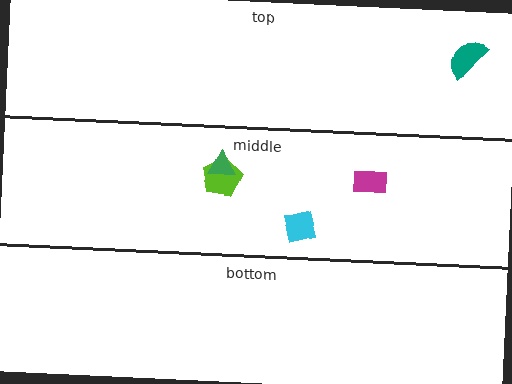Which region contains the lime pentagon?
The middle region.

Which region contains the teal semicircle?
The top region.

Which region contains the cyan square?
The middle region.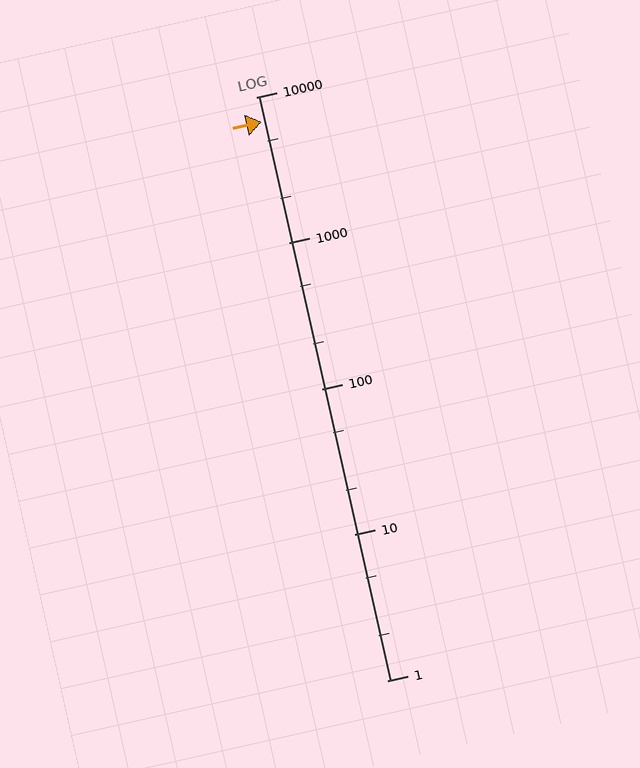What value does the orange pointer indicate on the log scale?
The pointer indicates approximately 6800.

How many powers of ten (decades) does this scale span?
The scale spans 4 decades, from 1 to 10000.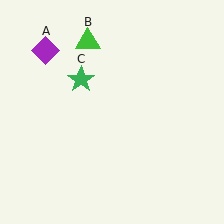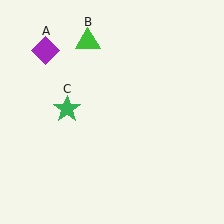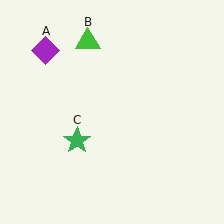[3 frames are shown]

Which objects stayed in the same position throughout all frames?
Purple diamond (object A) and green triangle (object B) remained stationary.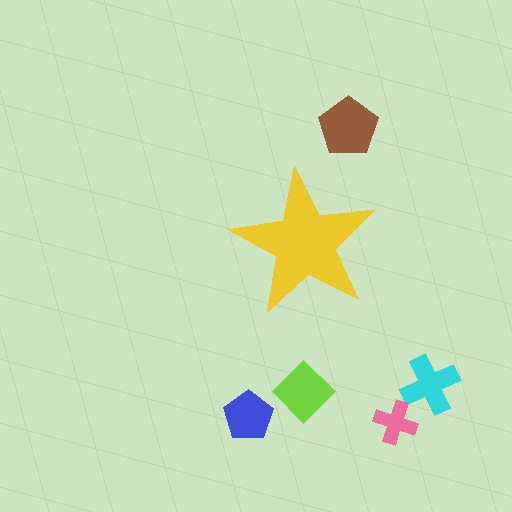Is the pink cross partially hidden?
No, the pink cross is fully visible.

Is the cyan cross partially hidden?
No, the cyan cross is fully visible.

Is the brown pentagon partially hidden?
No, the brown pentagon is fully visible.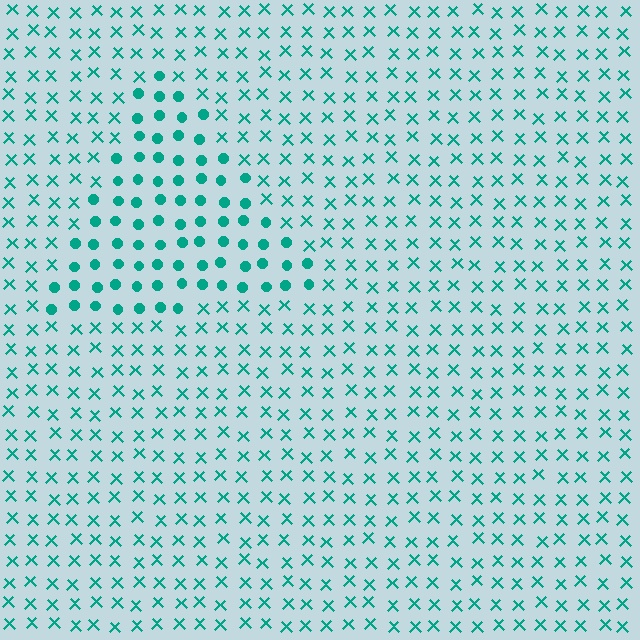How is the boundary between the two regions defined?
The boundary is defined by a change in element shape: circles inside vs. X marks outside. All elements share the same color and spacing.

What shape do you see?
I see a triangle.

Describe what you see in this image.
The image is filled with small teal elements arranged in a uniform grid. A triangle-shaped region contains circles, while the surrounding area contains X marks. The boundary is defined purely by the change in element shape.